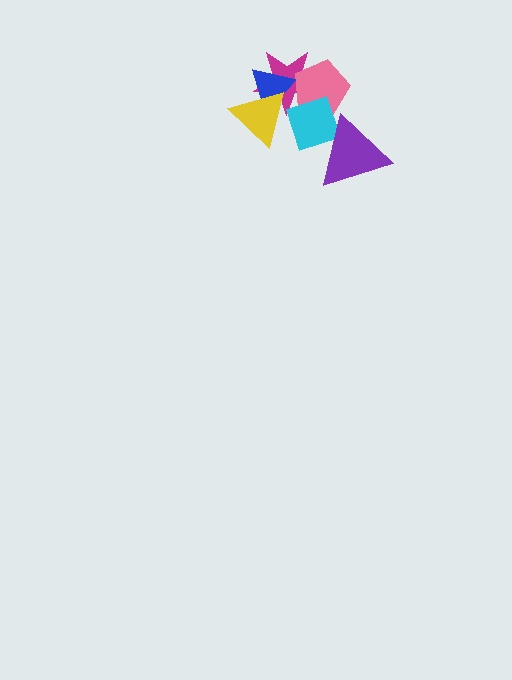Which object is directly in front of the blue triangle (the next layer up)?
The pink pentagon is directly in front of the blue triangle.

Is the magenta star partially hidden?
Yes, it is partially covered by another shape.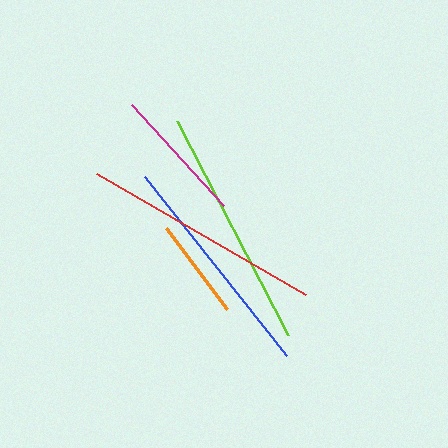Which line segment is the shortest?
The orange line is the shortest at approximately 101 pixels.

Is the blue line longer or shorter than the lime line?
The lime line is longer than the blue line.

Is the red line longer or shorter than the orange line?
The red line is longer than the orange line.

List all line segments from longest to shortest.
From longest to shortest: red, lime, blue, magenta, orange.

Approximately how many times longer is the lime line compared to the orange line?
The lime line is approximately 2.4 times the length of the orange line.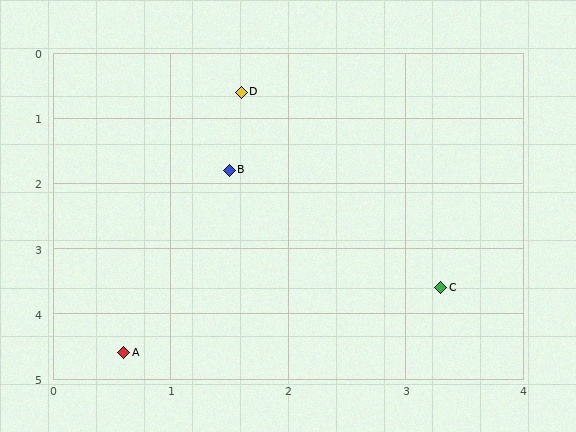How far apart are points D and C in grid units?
Points D and C are about 3.4 grid units apart.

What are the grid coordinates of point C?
Point C is at approximately (3.3, 3.6).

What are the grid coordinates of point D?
Point D is at approximately (1.6, 0.6).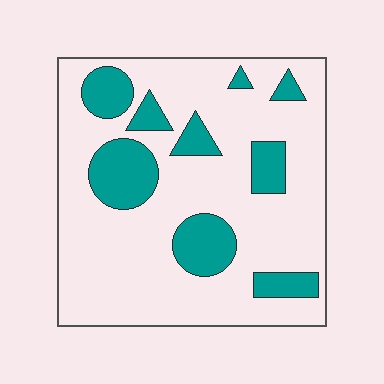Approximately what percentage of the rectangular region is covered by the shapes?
Approximately 20%.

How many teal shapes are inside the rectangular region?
9.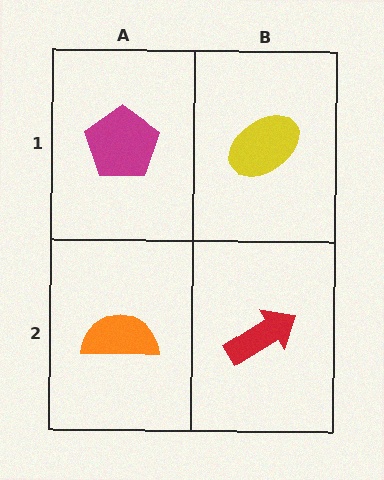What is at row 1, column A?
A magenta pentagon.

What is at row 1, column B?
A yellow ellipse.